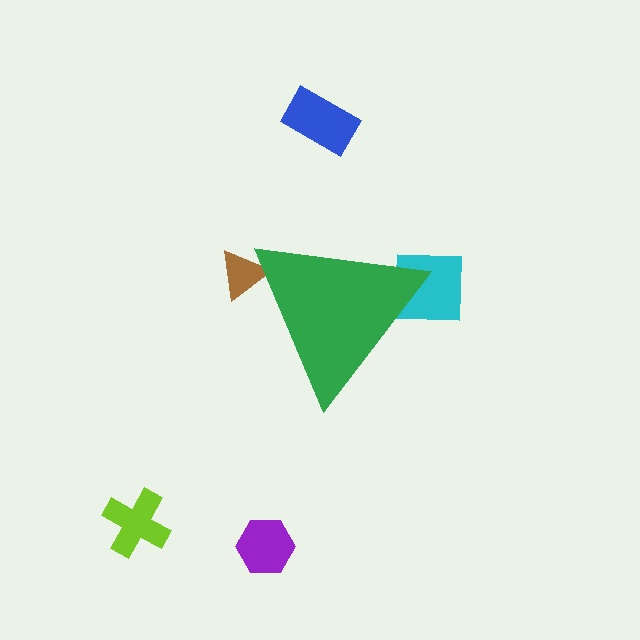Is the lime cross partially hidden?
No, the lime cross is fully visible.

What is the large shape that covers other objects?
A green triangle.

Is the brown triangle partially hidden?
Yes, the brown triangle is partially hidden behind the green triangle.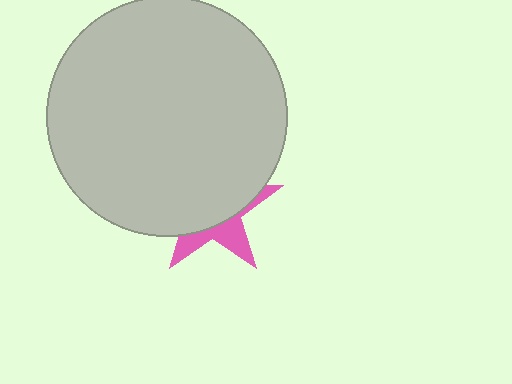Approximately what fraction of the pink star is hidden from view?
Roughly 67% of the pink star is hidden behind the light gray circle.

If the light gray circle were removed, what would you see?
You would see the complete pink star.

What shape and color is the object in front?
The object in front is a light gray circle.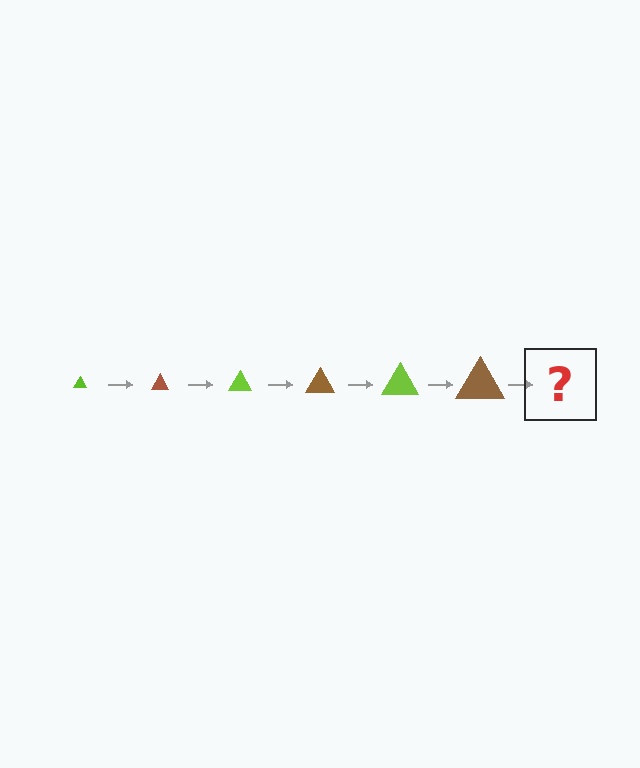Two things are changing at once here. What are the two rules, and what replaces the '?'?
The two rules are that the triangle grows larger each step and the color cycles through lime and brown. The '?' should be a lime triangle, larger than the previous one.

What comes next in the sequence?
The next element should be a lime triangle, larger than the previous one.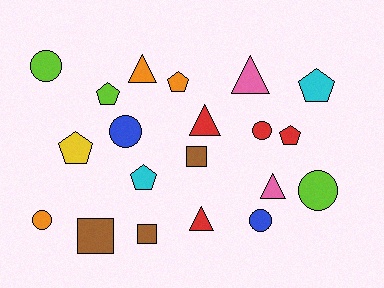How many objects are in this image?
There are 20 objects.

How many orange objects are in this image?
There are 3 orange objects.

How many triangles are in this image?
There are 5 triangles.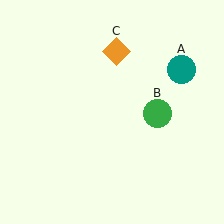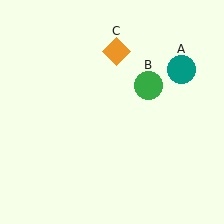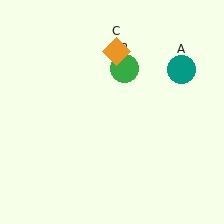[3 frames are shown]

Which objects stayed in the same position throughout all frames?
Teal circle (object A) and orange diamond (object C) remained stationary.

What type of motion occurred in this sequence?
The green circle (object B) rotated counterclockwise around the center of the scene.